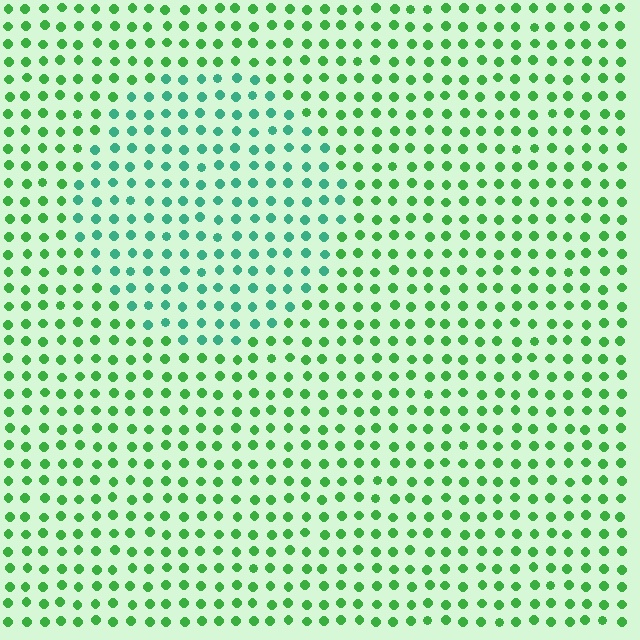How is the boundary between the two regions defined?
The boundary is defined purely by a slight shift in hue (about 37 degrees). Spacing, size, and orientation are identical on both sides.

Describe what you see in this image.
The image is filled with small green elements in a uniform arrangement. A circle-shaped region is visible where the elements are tinted to a slightly different hue, forming a subtle color boundary.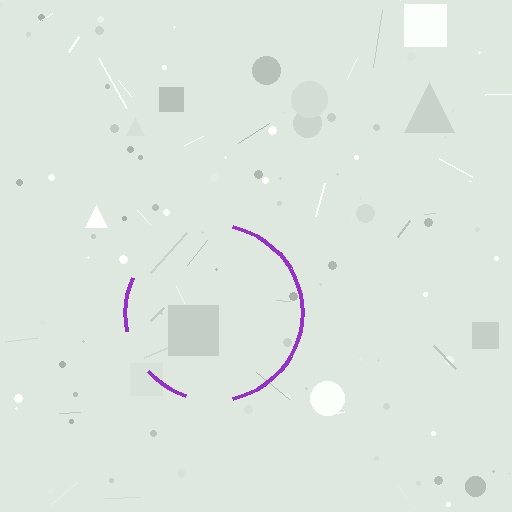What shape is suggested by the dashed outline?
The dashed outline suggests a circle.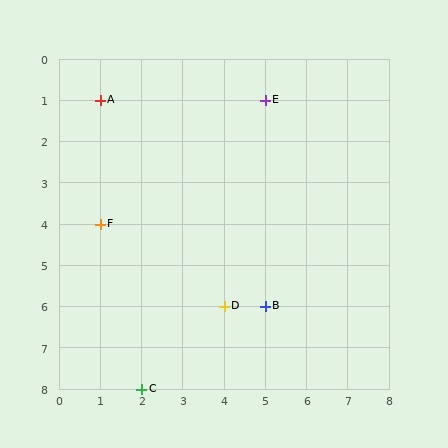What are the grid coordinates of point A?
Point A is at grid coordinates (1, 1).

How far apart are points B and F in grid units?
Points B and F are 4 columns and 2 rows apart (about 4.5 grid units diagonally).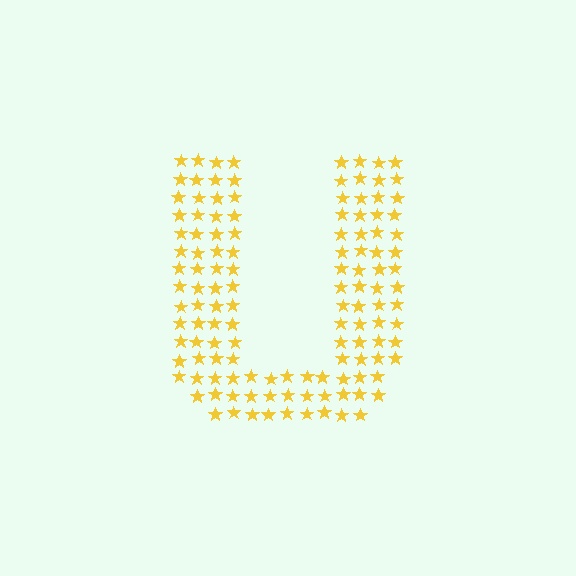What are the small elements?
The small elements are stars.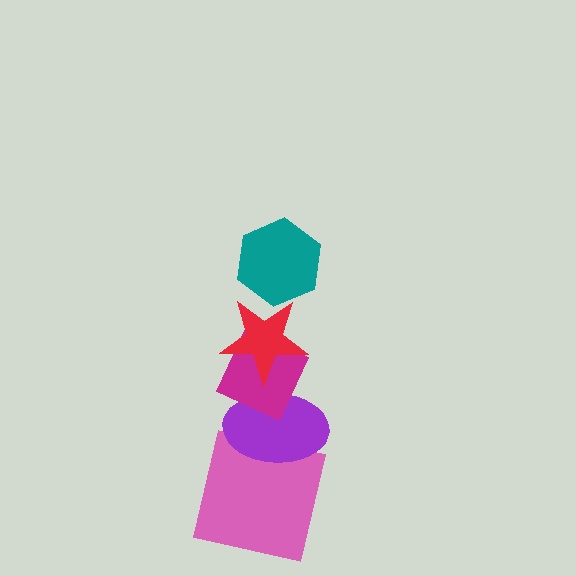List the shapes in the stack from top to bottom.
From top to bottom: the teal hexagon, the red star, the magenta diamond, the purple ellipse, the pink square.